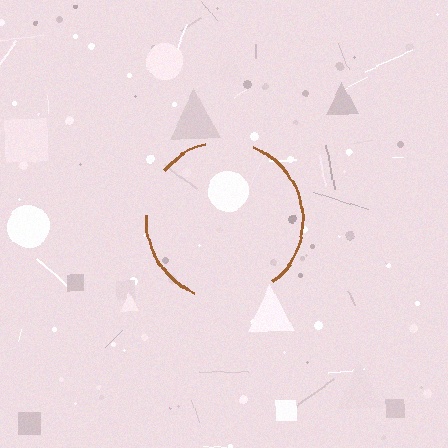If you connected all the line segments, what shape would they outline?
They would outline a circle.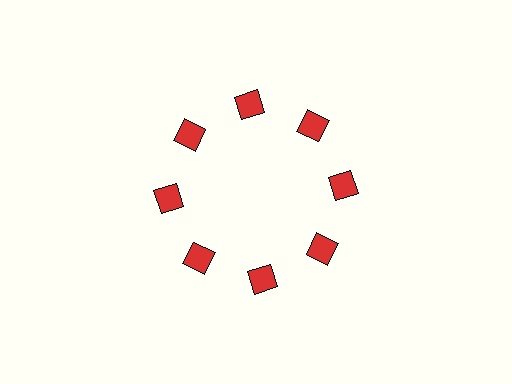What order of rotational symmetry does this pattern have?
This pattern has 8-fold rotational symmetry.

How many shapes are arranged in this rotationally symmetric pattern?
There are 8 shapes, arranged in 8 groups of 1.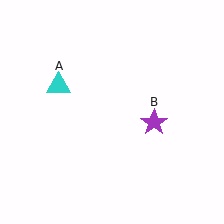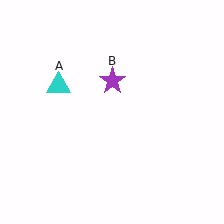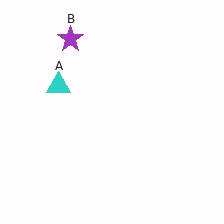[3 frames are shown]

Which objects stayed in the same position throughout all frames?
Cyan triangle (object A) remained stationary.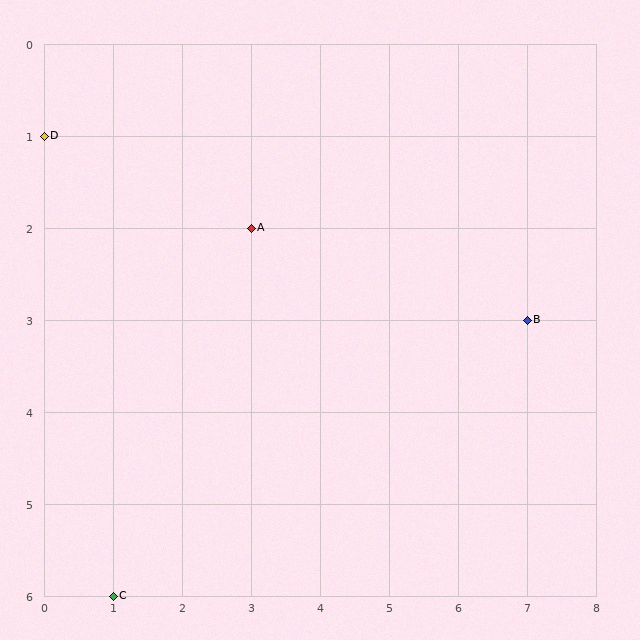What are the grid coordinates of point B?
Point B is at grid coordinates (7, 3).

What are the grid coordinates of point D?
Point D is at grid coordinates (0, 1).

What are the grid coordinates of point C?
Point C is at grid coordinates (1, 6).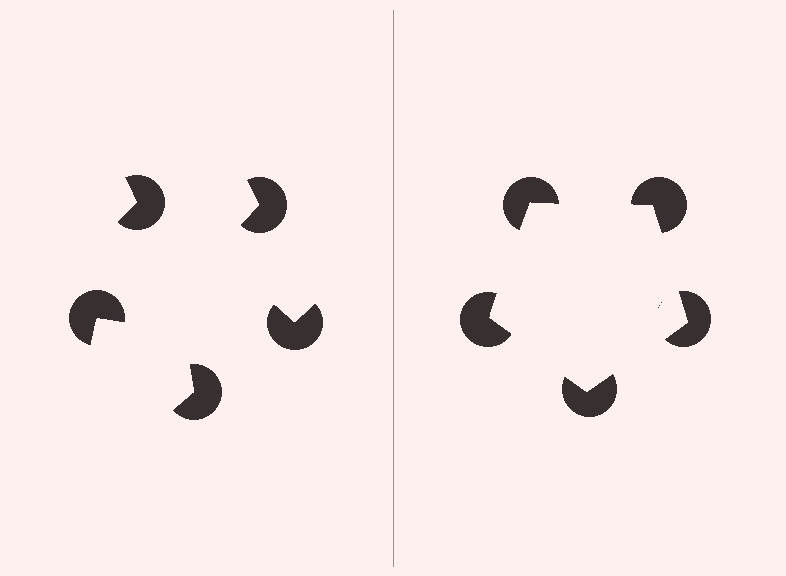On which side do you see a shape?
An illusory pentagon appears on the right side. On the left side the wedge cuts are rotated, so no coherent shape forms.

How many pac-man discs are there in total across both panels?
10 — 5 on each side.